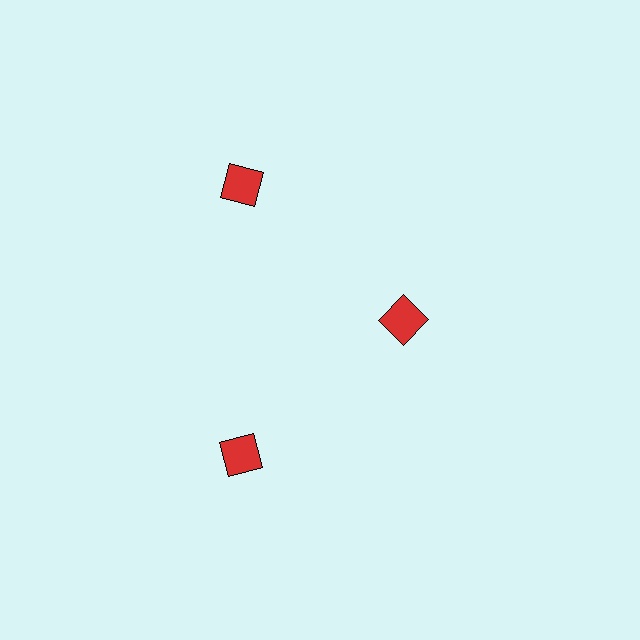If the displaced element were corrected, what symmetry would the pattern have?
It would have 3-fold rotational symmetry — the pattern would map onto itself every 120 degrees.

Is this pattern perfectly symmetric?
No. The 3 red squares are arranged in a ring, but one element near the 3 o'clock position is pulled inward toward the center, breaking the 3-fold rotational symmetry.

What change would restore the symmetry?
The symmetry would be restored by moving it outward, back onto the ring so that all 3 squares sit at equal angles and equal distance from the center.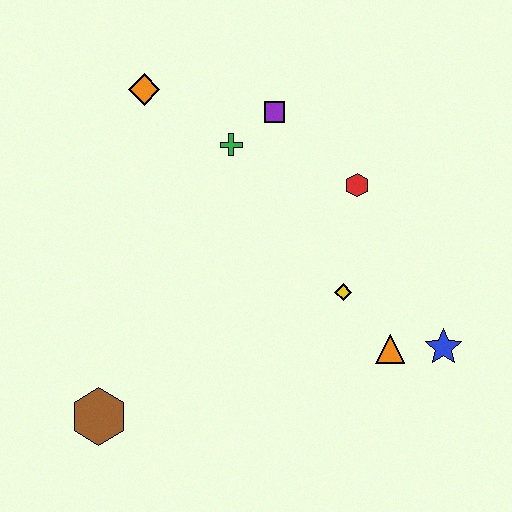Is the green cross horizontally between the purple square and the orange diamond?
Yes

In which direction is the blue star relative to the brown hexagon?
The blue star is to the right of the brown hexagon.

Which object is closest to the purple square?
The green cross is closest to the purple square.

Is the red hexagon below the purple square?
Yes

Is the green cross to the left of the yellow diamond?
Yes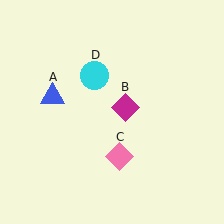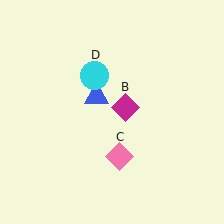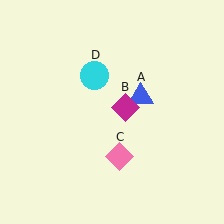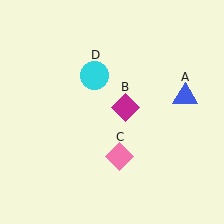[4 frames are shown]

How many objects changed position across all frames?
1 object changed position: blue triangle (object A).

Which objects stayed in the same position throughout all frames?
Magenta diamond (object B) and pink diamond (object C) and cyan circle (object D) remained stationary.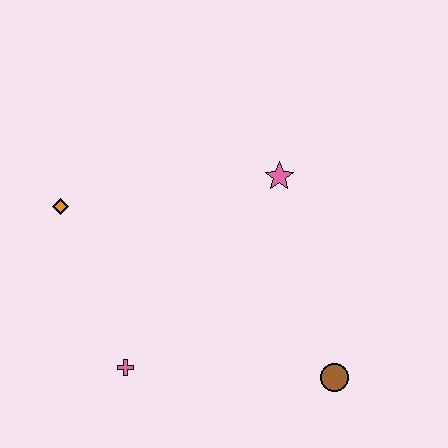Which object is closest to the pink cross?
The orange diamond is closest to the pink cross.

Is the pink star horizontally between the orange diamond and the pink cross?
No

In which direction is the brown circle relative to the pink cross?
The brown circle is to the right of the pink cross.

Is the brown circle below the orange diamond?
Yes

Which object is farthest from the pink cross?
The pink star is farthest from the pink cross.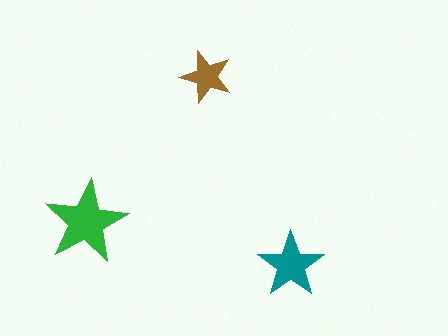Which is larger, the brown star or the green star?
The green one.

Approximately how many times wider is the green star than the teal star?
About 1.5 times wider.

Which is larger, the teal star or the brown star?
The teal one.